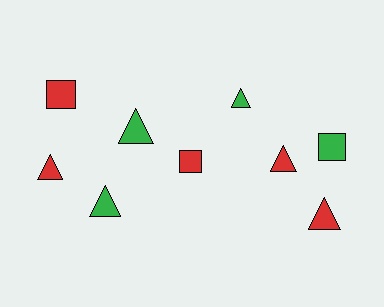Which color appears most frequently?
Red, with 5 objects.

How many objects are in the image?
There are 9 objects.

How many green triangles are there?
There are 3 green triangles.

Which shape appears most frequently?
Triangle, with 6 objects.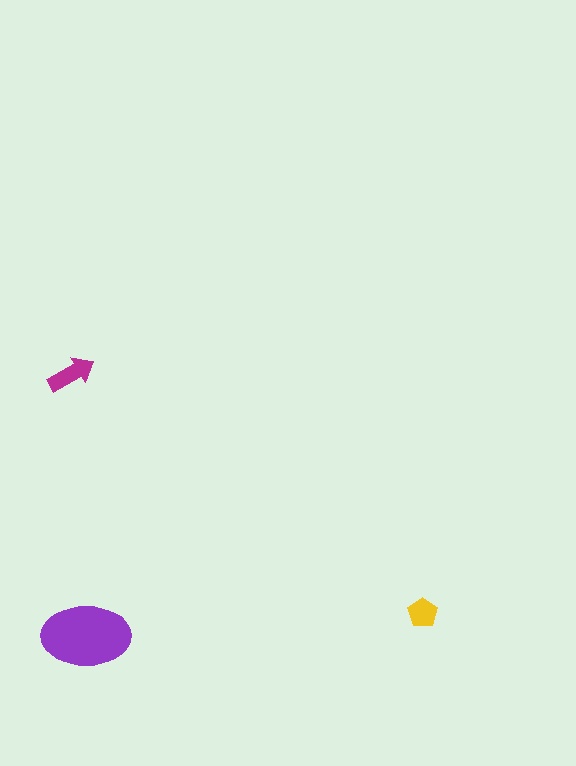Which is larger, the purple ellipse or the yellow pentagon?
The purple ellipse.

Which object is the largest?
The purple ellipse.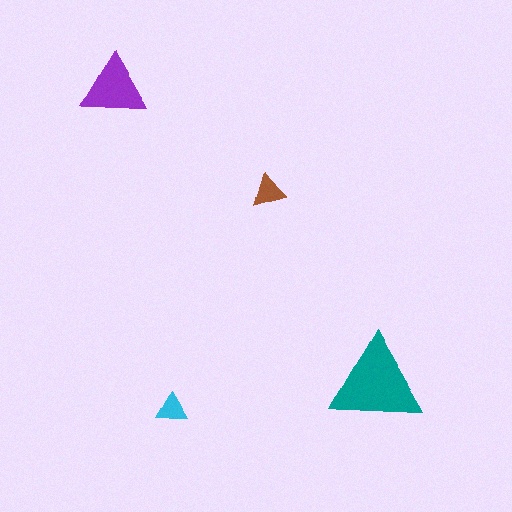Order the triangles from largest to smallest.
the teal one, the purple one, the brown one, the cyan one.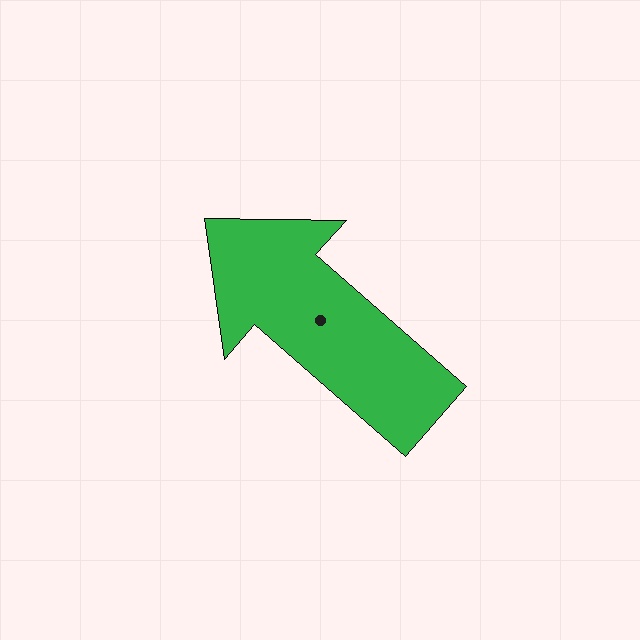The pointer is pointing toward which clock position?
Roughly 10 o'clock.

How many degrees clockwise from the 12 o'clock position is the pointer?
Approximately 311 degrees.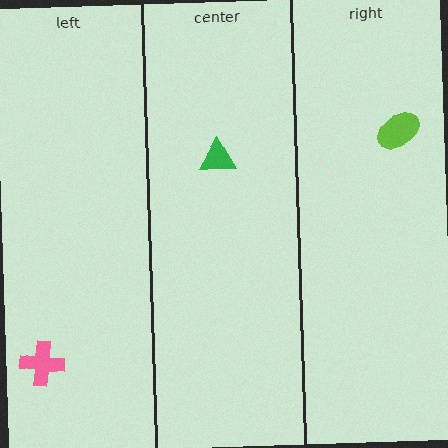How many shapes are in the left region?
1.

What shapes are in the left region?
The pink cross.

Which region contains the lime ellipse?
The right region.